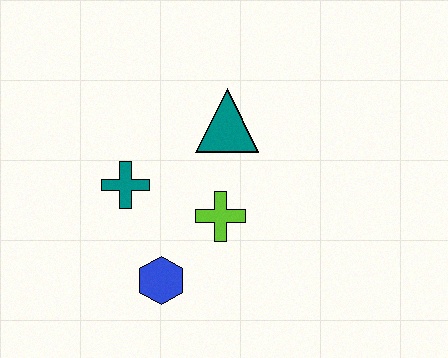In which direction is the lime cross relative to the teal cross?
The lime cross is to the right of the teal cross.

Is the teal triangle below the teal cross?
No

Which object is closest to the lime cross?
The blue hexagon is closest to the lime cross.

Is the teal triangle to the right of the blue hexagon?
Yes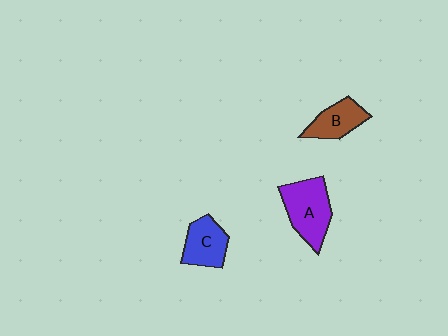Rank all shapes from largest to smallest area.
From largest to smallest: A (purple), C (blue), B (brown).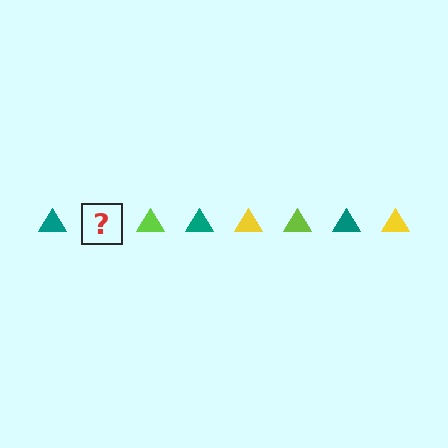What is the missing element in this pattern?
The missing element is a yellow triangle.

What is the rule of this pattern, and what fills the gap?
The rule is that the pattern cycles through teal, yellow, lime triangles. The gap should be filled with a yellow triangle.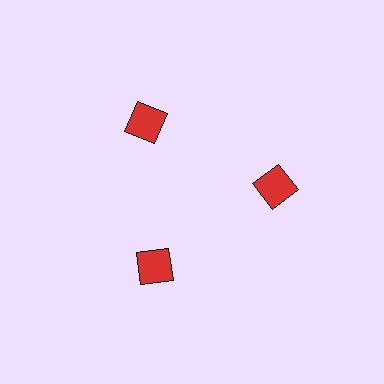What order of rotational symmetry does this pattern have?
This pattern has 3-fold rotational symmetry.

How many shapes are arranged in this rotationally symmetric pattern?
There are 3 shapes, arranged in 3 groups of 1.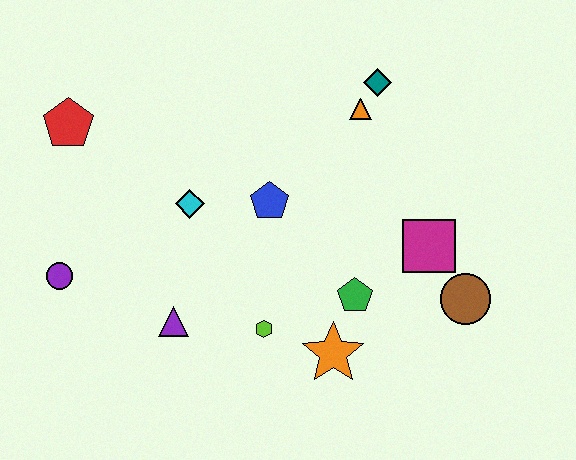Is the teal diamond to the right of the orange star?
Yes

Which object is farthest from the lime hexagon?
The red pentagon is farthest from the lime hexagon.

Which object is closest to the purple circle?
The purple triangle is closest to the purple circle.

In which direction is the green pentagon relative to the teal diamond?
The green pentagon is below the teal diamond.